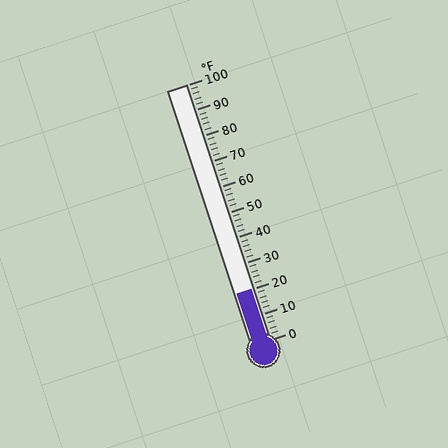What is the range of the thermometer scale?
The thermometer scale ranges from 0°F to 100°F.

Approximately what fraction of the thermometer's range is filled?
The thermometer is filled to approximately 20% of its range.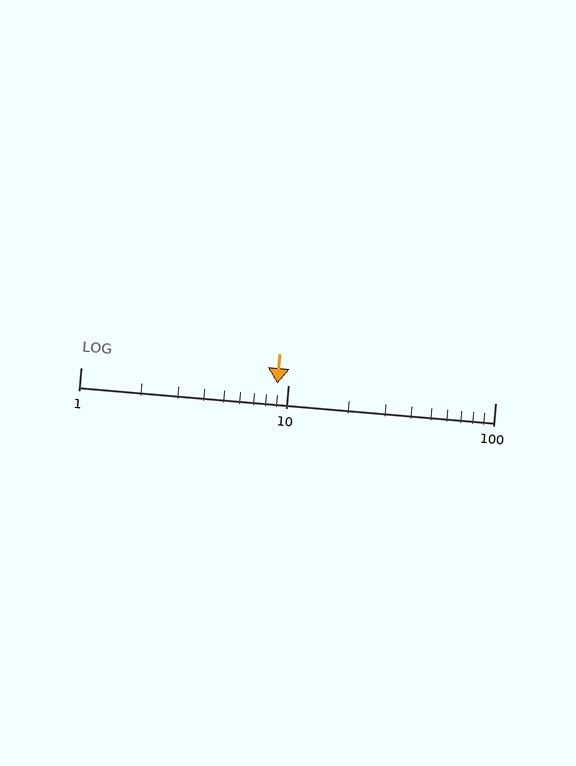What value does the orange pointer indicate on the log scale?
The pointer indicates approximately 8.9.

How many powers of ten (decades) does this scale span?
The scale spans 2 decades, from 1 to 100.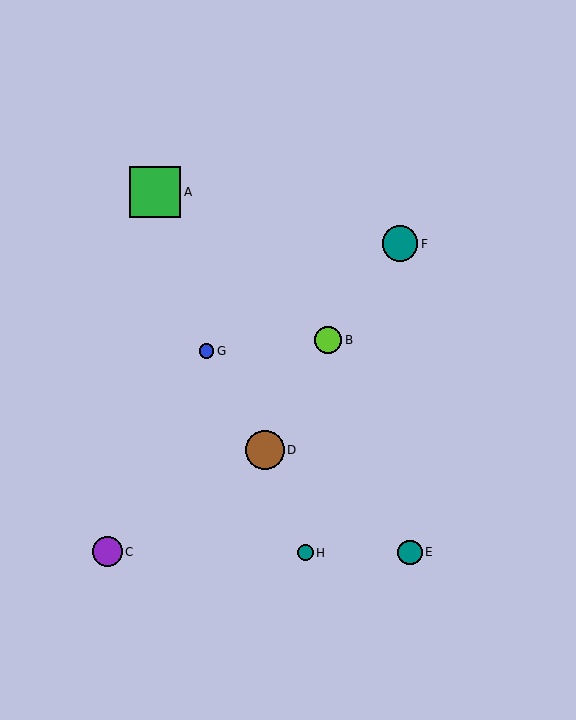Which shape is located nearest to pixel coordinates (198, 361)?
The blue circle (labeled G) at (206, 351) is nearest to that location.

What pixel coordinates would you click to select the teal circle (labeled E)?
Click at (410, 552) to select the teal circle E.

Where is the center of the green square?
The center of the green square is at (155, 192).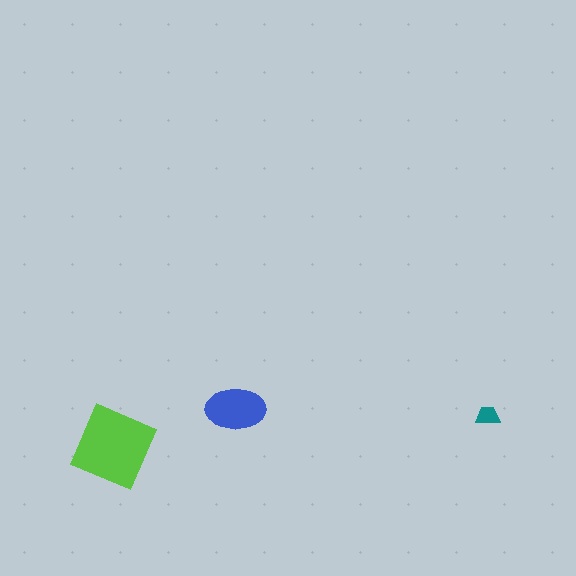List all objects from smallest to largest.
The teal trapezoid, the blue ellipse, the lime diamond.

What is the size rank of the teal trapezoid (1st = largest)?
3rd.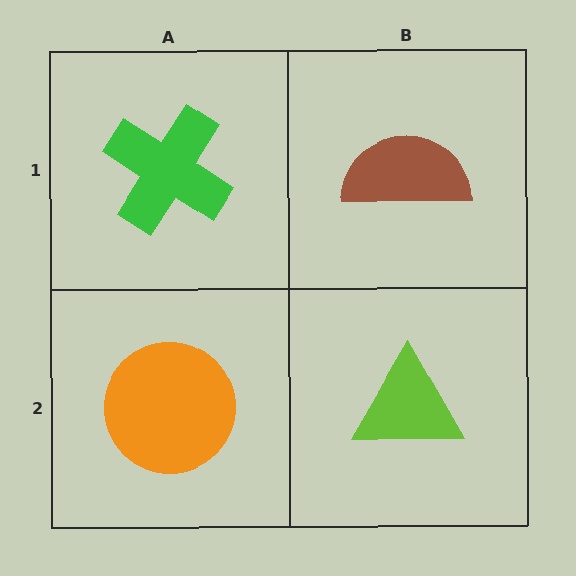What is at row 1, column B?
A brown semicircle.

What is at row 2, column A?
An orange circle.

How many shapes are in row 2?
2 shapes.